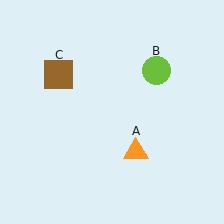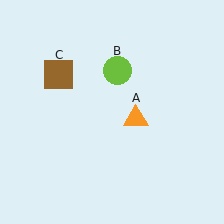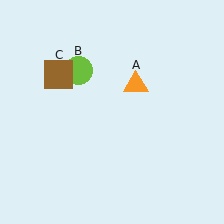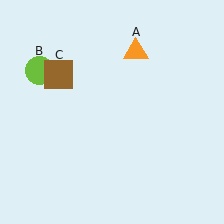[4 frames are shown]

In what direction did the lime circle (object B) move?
The lime circle (object B) moved left.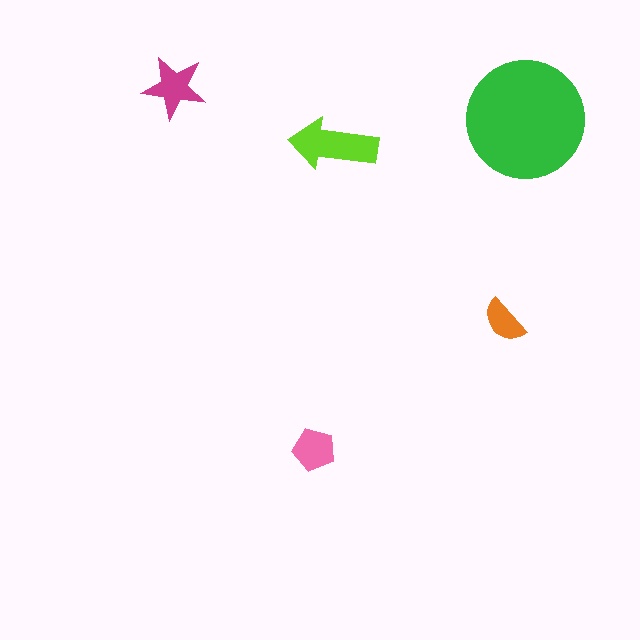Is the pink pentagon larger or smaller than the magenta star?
Smaller.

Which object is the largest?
The green circle.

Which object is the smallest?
The orange semicircle.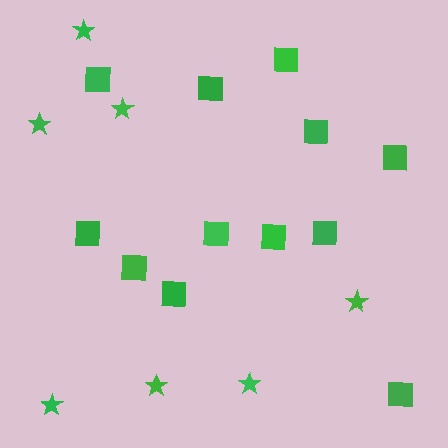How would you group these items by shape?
There are 2 groups: one group of stars (7) and one group of squares (12).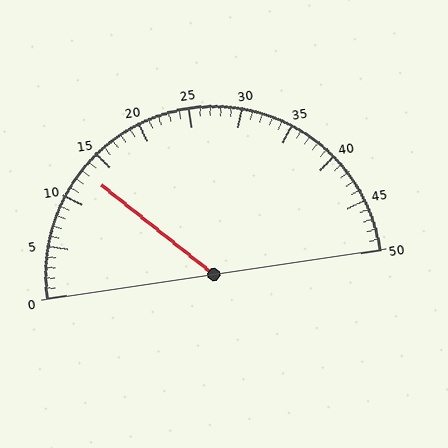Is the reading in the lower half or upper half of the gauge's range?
The reading is in the lower half of the range (0 to 50).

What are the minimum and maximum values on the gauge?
The gauge ranges from 0 to 50.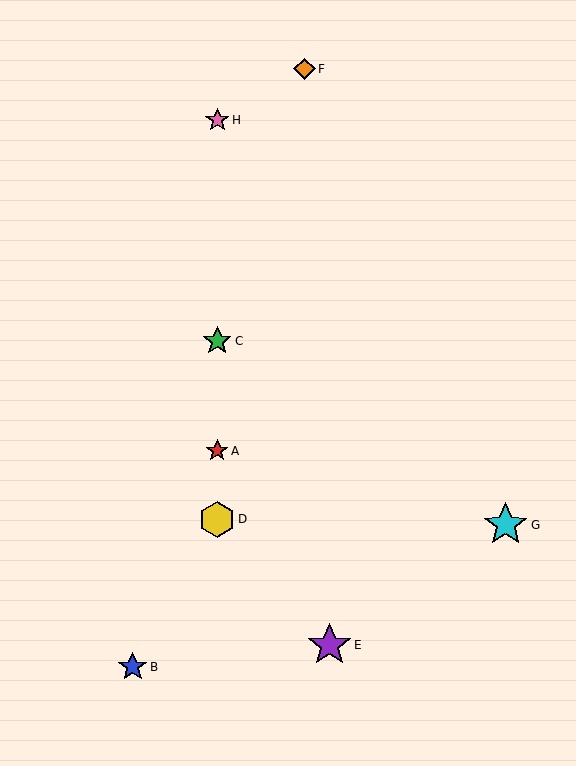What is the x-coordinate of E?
Object E is at x≈329.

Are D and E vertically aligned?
No, D is at x≈217 and E is at x≈329.